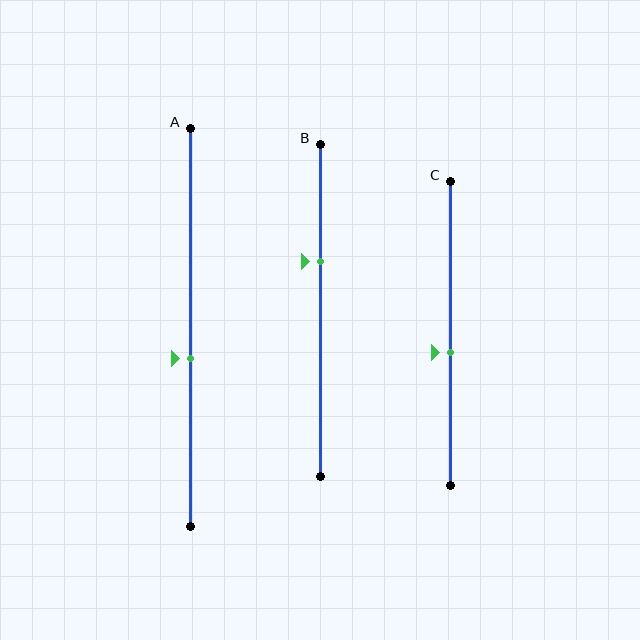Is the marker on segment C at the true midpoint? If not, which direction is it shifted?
No, the marker on segment C is shifted downward by about 6% of the segment length.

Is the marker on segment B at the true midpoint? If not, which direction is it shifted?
No, the marker on segment B is shifted upward by about 15% of the segment length.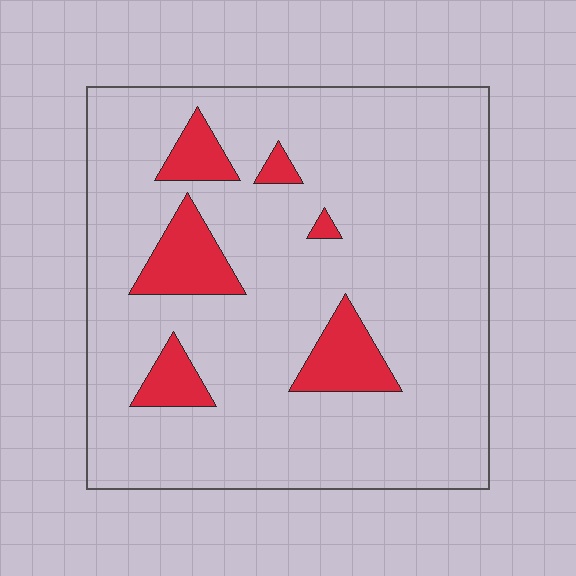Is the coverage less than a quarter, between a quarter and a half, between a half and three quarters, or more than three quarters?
Less than a quarter.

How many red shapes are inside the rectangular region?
6.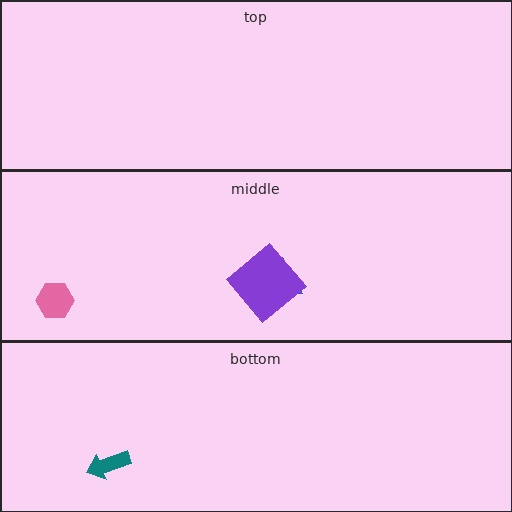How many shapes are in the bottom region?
1.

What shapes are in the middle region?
The pink hexagon, the blue triangle, the purple diamond.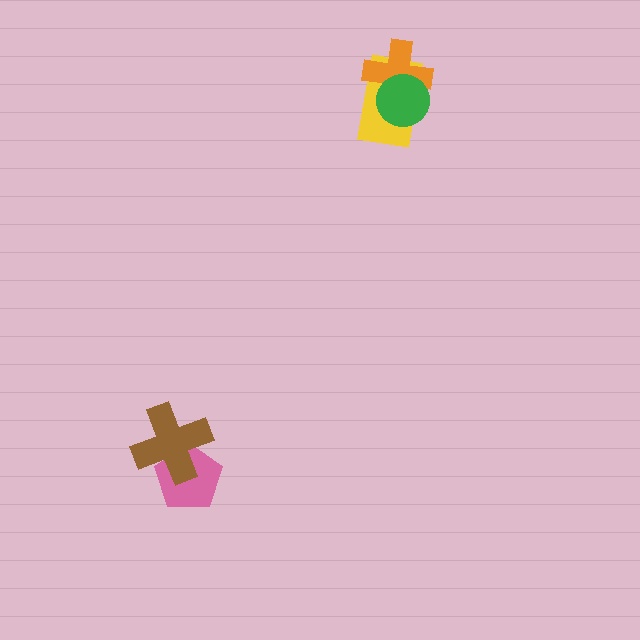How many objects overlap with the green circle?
2 objects overlap with the green circle.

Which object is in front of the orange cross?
The green circle is in front of the orange cross.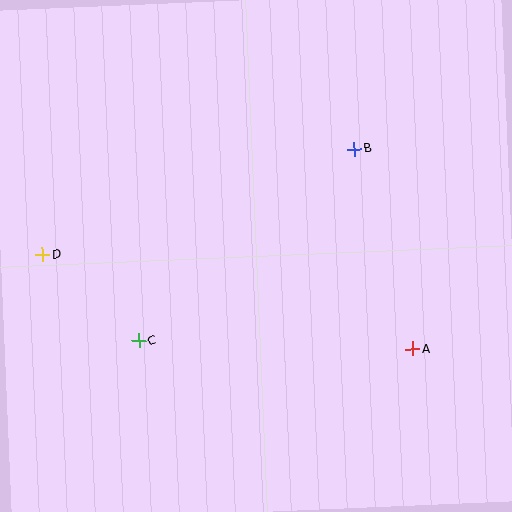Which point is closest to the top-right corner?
Point B is closest to the top-right corner.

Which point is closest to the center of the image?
Point C at (139, 341) is closest to the center.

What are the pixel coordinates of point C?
Point C is at (139, 341).